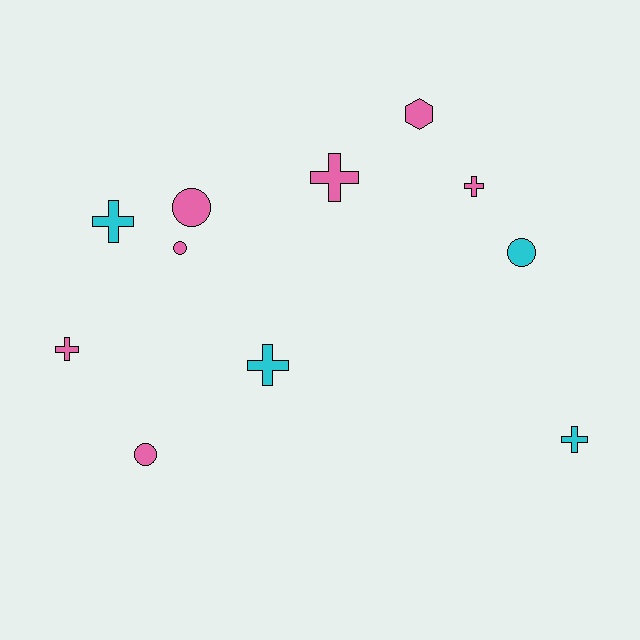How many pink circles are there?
There are 3 pink circles.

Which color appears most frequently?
Pink, with 7 objects.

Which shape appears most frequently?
Cross, with 6 objects.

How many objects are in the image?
There are 11 objects.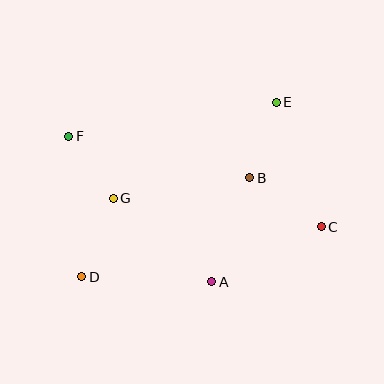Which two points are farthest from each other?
Points C and F are farthest from each other.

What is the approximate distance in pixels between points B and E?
The distance between B and E is approximately 80 pixels.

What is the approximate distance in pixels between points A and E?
The distance between A and E is approximately 191 pixels.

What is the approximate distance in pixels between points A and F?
The distance between A and F is approximately 204 pixels.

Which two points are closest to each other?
Points F and G are closest to each other.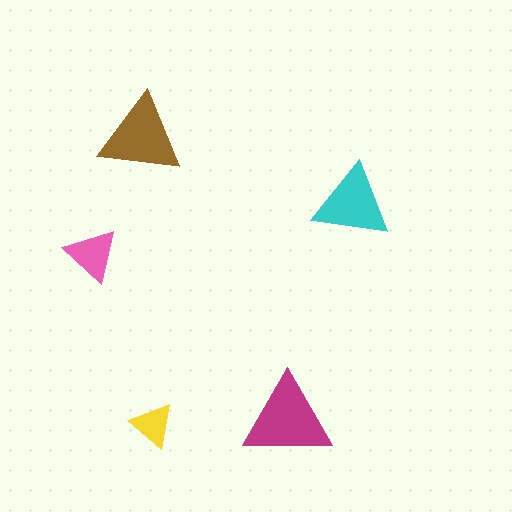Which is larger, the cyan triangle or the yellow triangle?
The cyan one.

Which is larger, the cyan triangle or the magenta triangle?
The magenta one.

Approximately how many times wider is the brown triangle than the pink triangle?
About 1.5 times wider.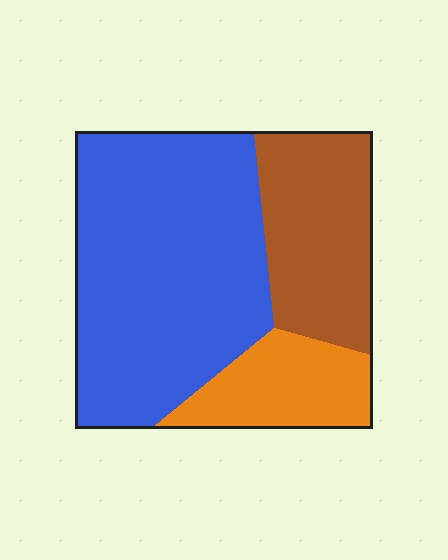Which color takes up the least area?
Orange, at roughly 15%.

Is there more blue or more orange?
Blue.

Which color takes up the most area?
Blue, at roughly 60%.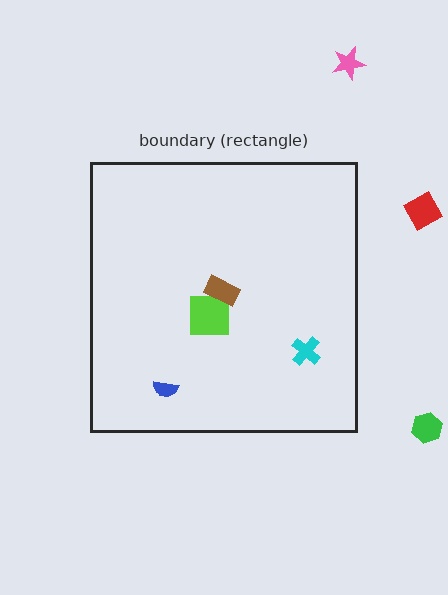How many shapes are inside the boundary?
4 inside, 3 outside.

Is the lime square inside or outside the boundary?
Inside.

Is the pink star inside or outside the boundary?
Outside.